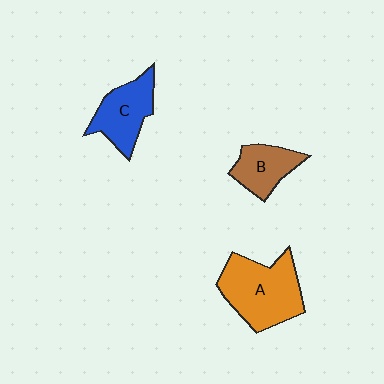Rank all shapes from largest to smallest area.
From largest to smallest: A (orange), C (blue), B (brown).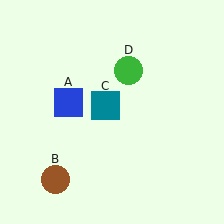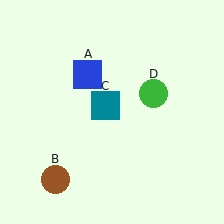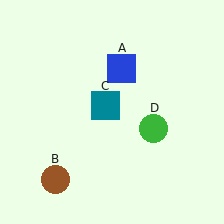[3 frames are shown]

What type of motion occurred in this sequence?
The blue square (object A), green circle (object D) rotated clockwise around the center of the scene.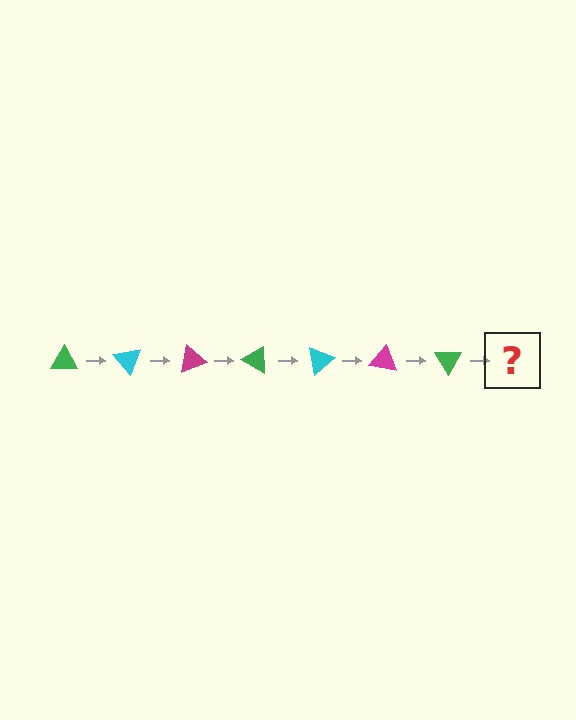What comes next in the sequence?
The next element should be a cyan triangle, rotated 350 degrees from the start.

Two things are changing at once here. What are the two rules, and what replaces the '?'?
The two rules are that it rotates 50 degrees each step and the color cycles through green, cyan, and magenta. The '?' should be a cyan triangle, rotated 350 degrees from the start.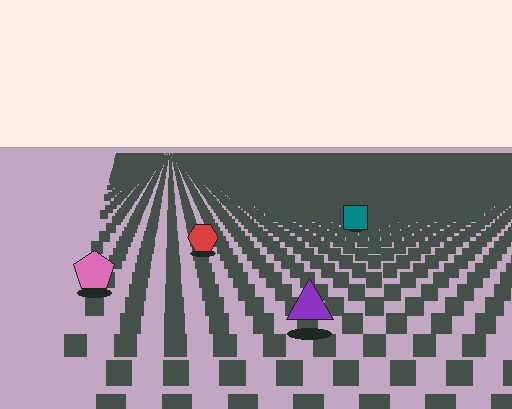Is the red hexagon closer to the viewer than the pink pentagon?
No. The pink pentagon is closer — you can tell from the texture gradient: the ground texture is coarser near it.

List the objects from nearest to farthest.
From nearest to farthest: the purple triangle, the pink pentagon, the red hexagon, the teal square.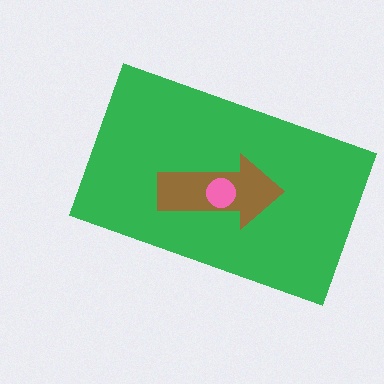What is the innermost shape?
The pink circle.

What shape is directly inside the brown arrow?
The pink circle.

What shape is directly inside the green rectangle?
The brown arrow.